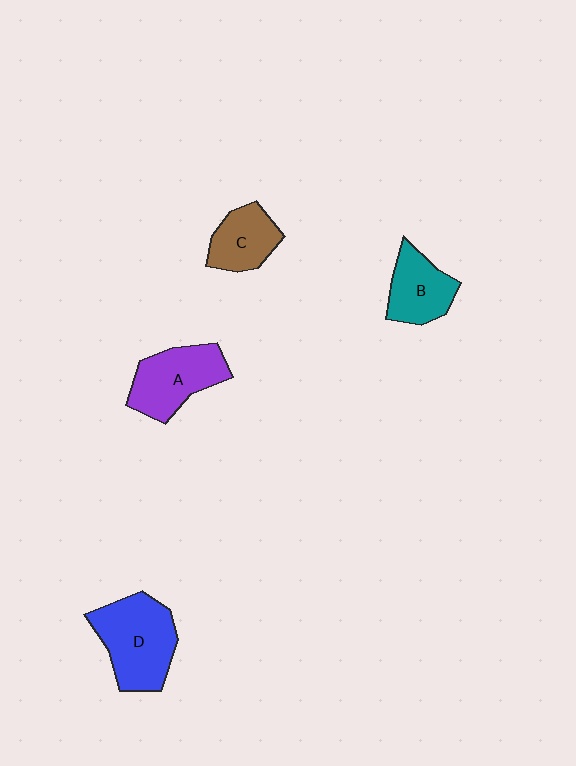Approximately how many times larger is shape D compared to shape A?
Approximately 1.2 times.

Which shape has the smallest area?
Shape C (brown).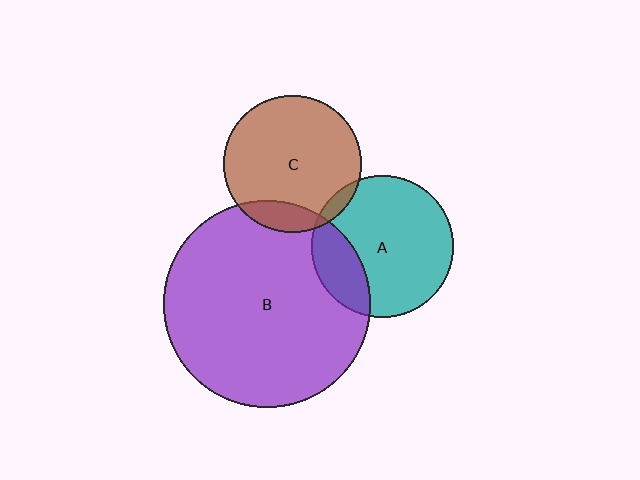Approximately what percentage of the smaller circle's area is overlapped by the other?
Approximately 5%.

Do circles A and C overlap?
Yes.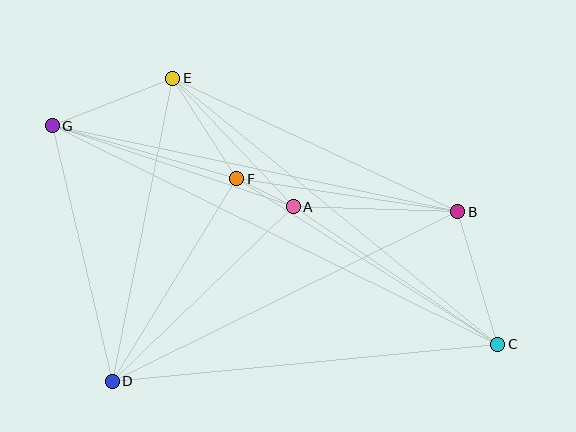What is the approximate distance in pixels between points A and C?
The distance between A and C is approximately 246 pixels.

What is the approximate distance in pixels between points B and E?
The distance between B and E is approximately 315 pixels.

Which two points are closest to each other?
Points A and F are closest to each other.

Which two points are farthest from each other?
Points C and G are farthest from each other.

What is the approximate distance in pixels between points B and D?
The distance between B and D is approximately 385 pixels.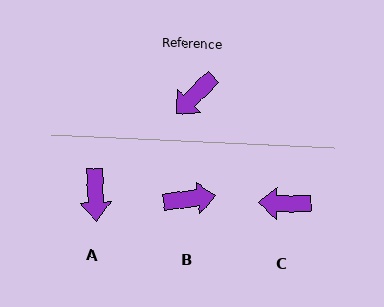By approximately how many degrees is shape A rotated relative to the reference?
Approximately 47 degrees counter-clockwise.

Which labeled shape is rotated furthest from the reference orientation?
B, about 143 degrees away.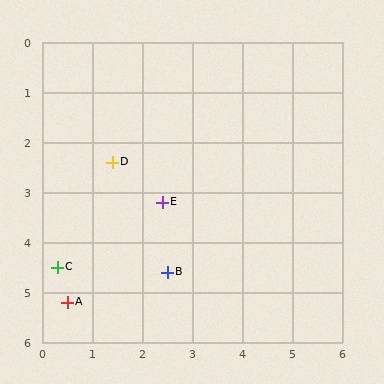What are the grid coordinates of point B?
Point B is at approximately (2.5, 4.6).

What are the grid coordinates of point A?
Point A is at approximately (0.5, 5.2).